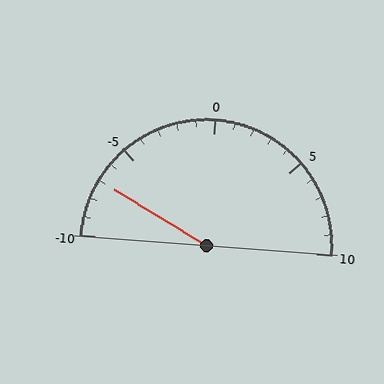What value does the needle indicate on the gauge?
The needle indicates approximately -7.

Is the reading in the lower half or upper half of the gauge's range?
The reading is in the lower half of the range (-10 to 10).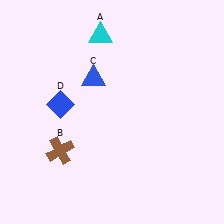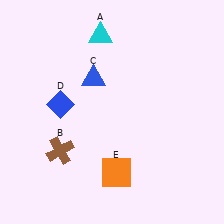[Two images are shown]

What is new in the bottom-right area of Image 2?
An orange square (E) was added in the bottom-right area of Image 2.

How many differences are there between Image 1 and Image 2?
There is 1 difference between the two images.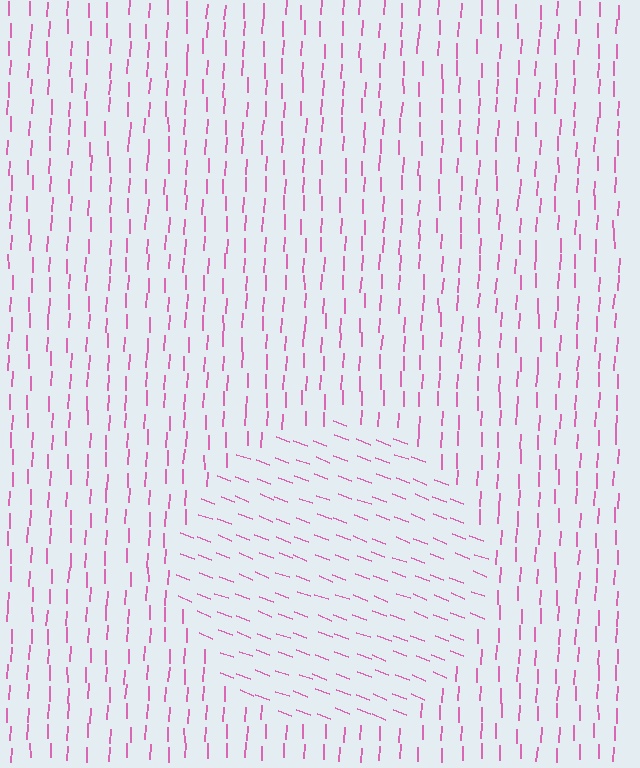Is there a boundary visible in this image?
Yes, there is a texture boundary formed by a change in line orientation.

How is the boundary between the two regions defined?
The boundary is defined purely by a change in line orientation (approximately 71 degrees difference). All lines are the same color and thickness.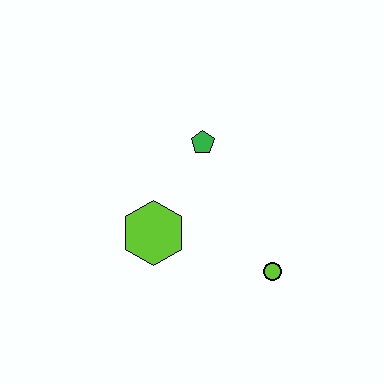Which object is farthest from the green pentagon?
The lime circle is farthest from the green pentagon.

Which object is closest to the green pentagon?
The lime hexagon is closest to the green pentagon.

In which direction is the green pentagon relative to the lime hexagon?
The green pentagon is above the lime hexagon.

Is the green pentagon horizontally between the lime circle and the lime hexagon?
Yes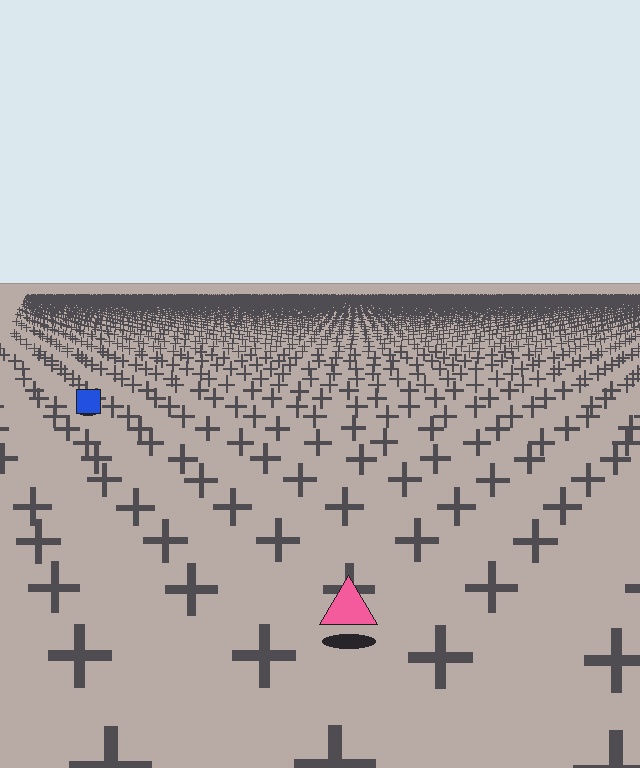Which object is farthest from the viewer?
The blue square is farthest from the viewer. It appears smaller and the ground texture around it is denser.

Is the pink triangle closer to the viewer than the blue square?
Yes. The pink triangle is closer — you can tell from the texture gradient: the ground texture is coarser near it.